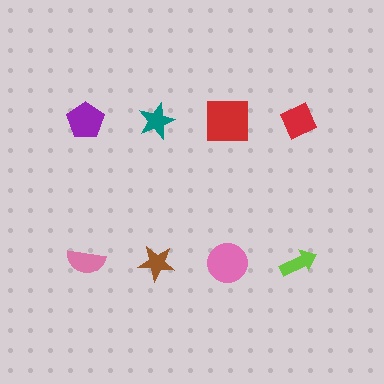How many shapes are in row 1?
4 shapes.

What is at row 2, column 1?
A pink semicircle.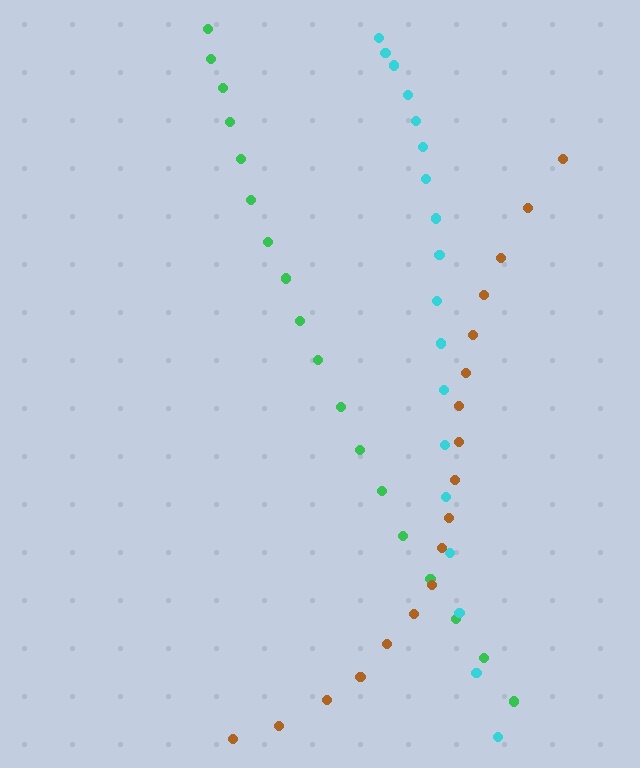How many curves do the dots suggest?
There are 3 distinct paths.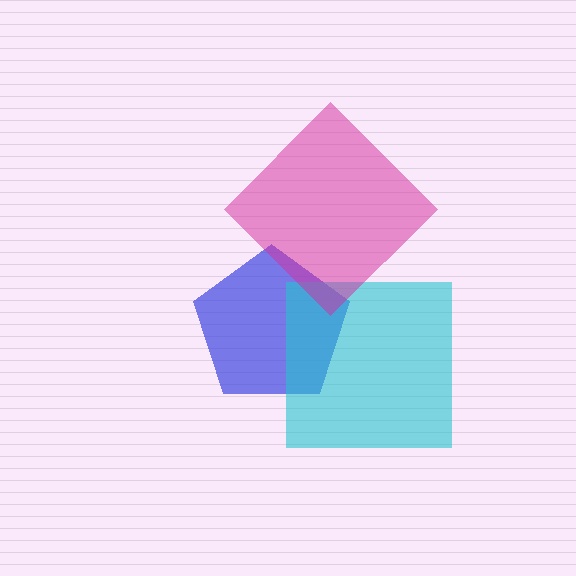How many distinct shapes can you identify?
There are 3 distinct shapes: a blue pentagon, a cyan square, a magenta diamond.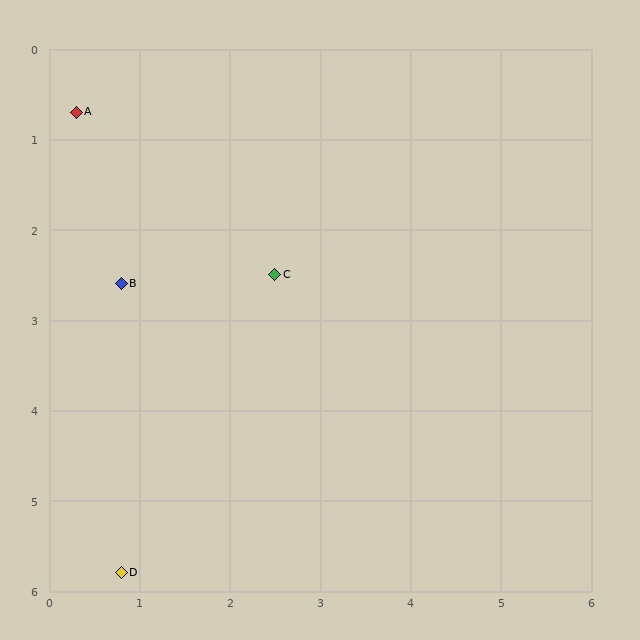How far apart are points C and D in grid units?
Points C and D are about 3.7 grid units apart.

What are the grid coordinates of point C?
Point C is at approximately (2.5, 2.5).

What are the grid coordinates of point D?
Point D is at approximately (0.8, 5.8).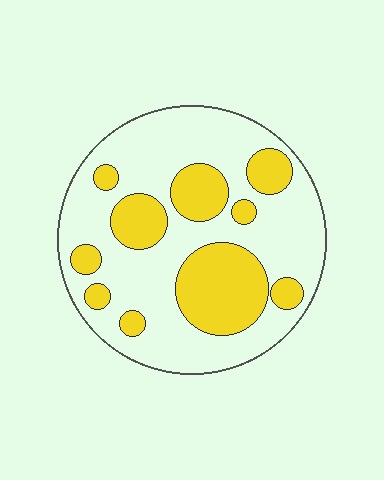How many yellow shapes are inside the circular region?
10.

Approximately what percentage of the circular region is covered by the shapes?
Approximately 30%.